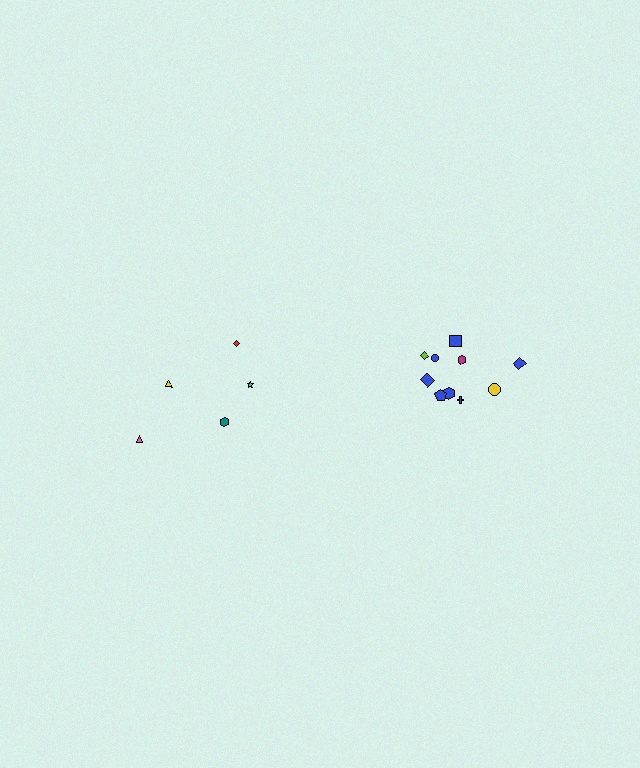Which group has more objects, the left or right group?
The right group.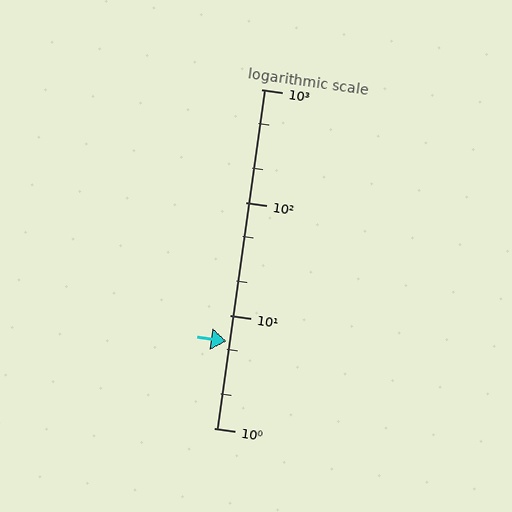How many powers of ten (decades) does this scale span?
The scale spans 3 decades, from 1 to 1000.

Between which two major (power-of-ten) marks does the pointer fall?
The pointer is between 1 and 10.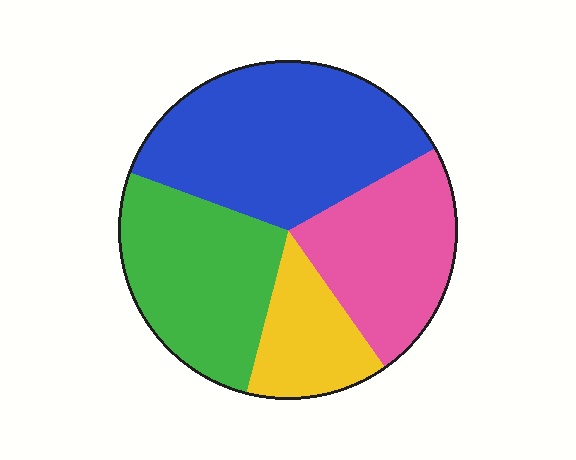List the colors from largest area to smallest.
From largest to smallest: blue, green, pink, yellow.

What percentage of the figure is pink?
Pink covers 23% of the figure.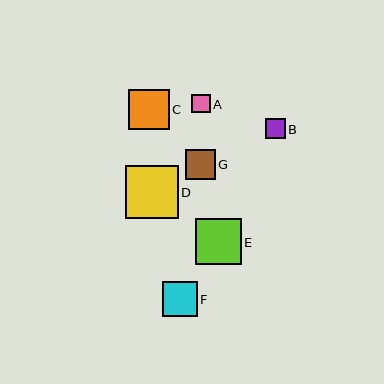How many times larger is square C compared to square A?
Square C is approximately 2.2 times the size of square A.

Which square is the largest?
Square D is the largest with a size of approximately 53 pixels.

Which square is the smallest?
Square A is the smallest with a size of approximately 19 pixels.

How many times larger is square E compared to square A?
Square E is approximately 2.4 times the size of square A.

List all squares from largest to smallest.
From largest to smallest: D, E, C, F, G, B, A.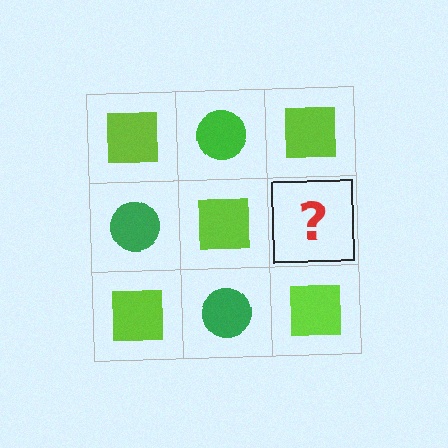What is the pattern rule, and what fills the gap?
The rule is that it alternates lime square and green circle in a checkerboard pattern. The gap should be filled with a green circle.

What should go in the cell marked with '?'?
The missing cell should contain a green circle.